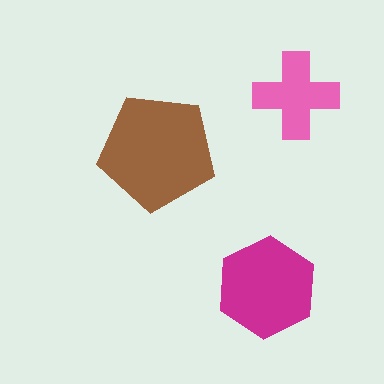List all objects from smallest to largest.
The pink cross, the magenta hexagon, the brown pentagon.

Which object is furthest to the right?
The pink cross is rightmost.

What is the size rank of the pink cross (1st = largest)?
3rd.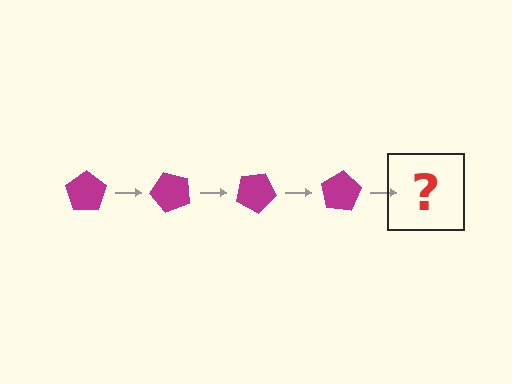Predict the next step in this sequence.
The next step is a magenta pentagon rotated 200 degrees.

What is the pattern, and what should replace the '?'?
The pattern is that the pentagon rotates 50 degrees each step. The '?' should be a magenta pentagon rotated 200 degrees.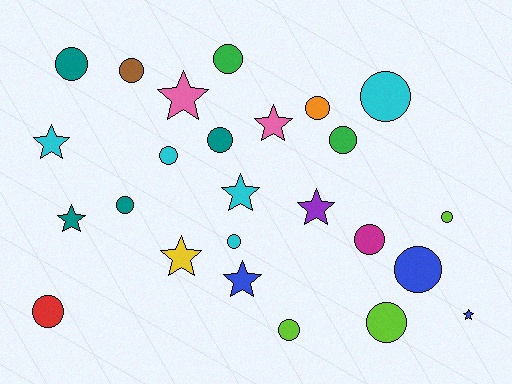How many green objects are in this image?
There are 2 green objects.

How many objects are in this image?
There are 25 objects.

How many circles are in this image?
There are 16 circles.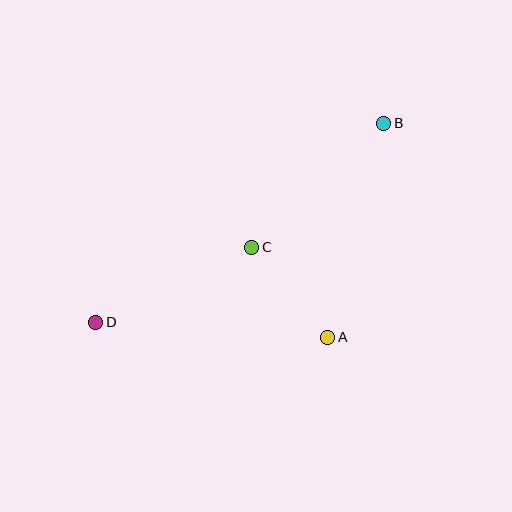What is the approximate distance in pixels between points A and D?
The distance between A and D is approximately 232 pixels.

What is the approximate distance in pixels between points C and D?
The distance between C and D is approximately 173 pixels.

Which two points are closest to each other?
Points A and C are closest to each other.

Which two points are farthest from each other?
Points B and D are farthest from each other.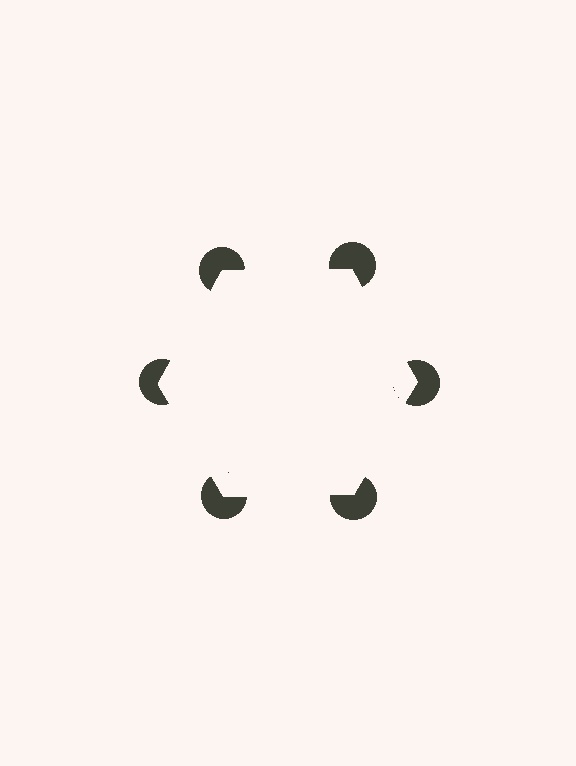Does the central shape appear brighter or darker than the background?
It typically appears slightly brighter than the background, even though no actual brightness change is drawn.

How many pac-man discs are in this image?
There are 6 — one at each vertex of the illusory hexagon.